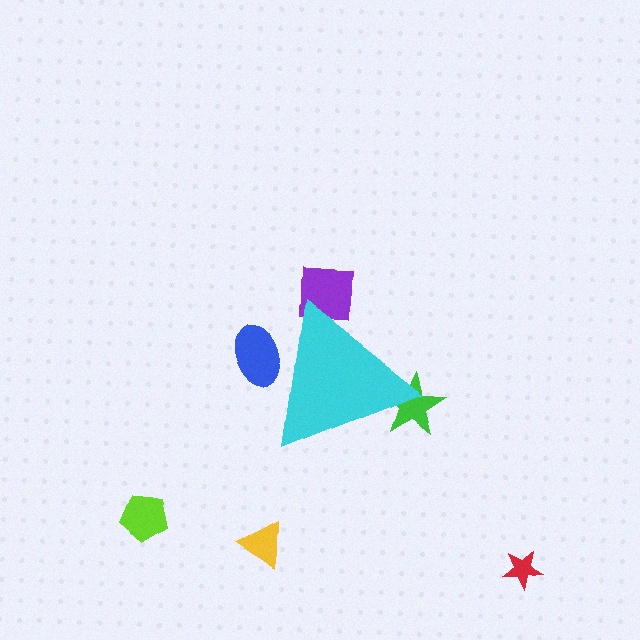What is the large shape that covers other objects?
A cyan triangle.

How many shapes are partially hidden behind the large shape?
3 shapes are partially hidden.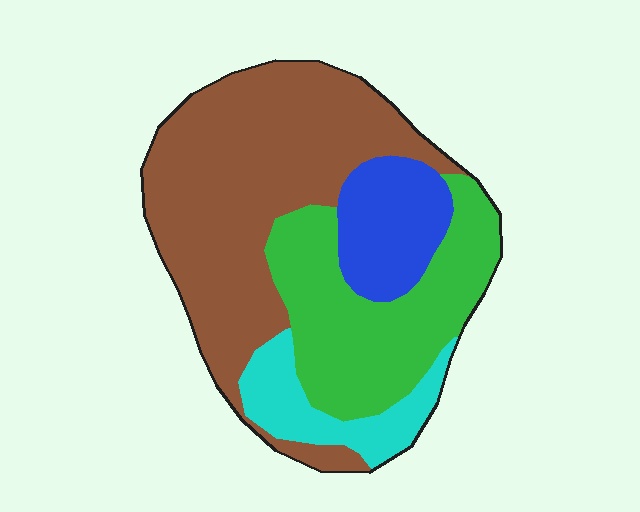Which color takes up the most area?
Brown, at roughly 50%.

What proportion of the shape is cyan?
Cyan covers 11% of the shape.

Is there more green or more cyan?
Green.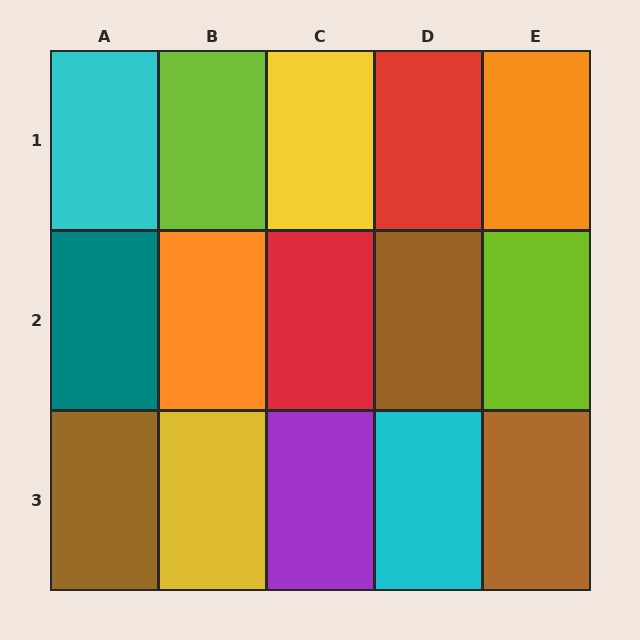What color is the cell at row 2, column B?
Orange.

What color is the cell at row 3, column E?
Brown.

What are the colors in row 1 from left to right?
Cyan, lime, yellow, red, orange.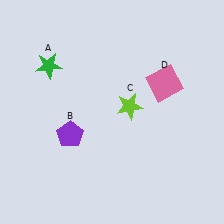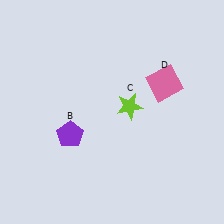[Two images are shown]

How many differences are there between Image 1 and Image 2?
There is 1 difference between the two images.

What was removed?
The green star (A) was removed in Image 2.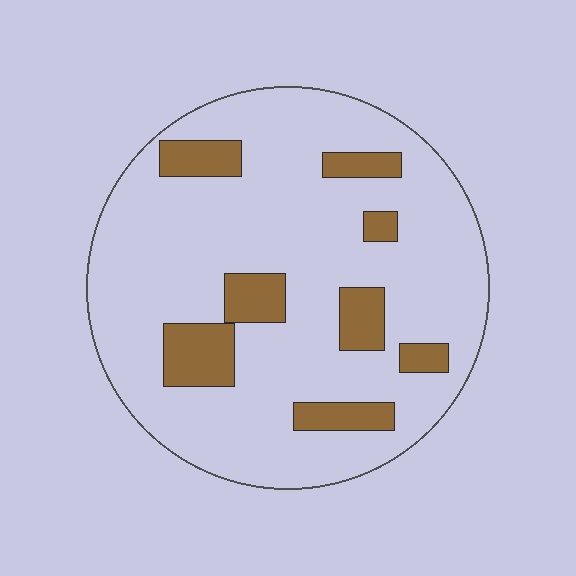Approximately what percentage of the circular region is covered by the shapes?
Approximately 15%.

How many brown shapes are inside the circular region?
8.